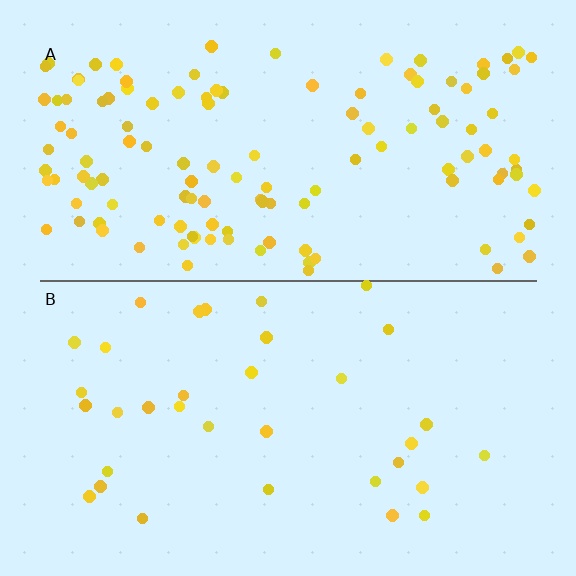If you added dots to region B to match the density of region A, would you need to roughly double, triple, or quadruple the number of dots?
Approximately quadruple.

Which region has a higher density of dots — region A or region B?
A (the top).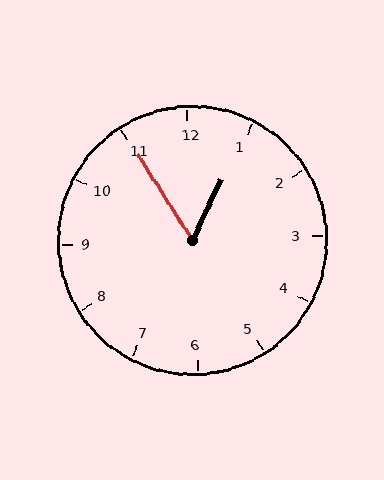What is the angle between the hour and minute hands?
Approximately 58 degrees.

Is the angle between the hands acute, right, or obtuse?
It is acute.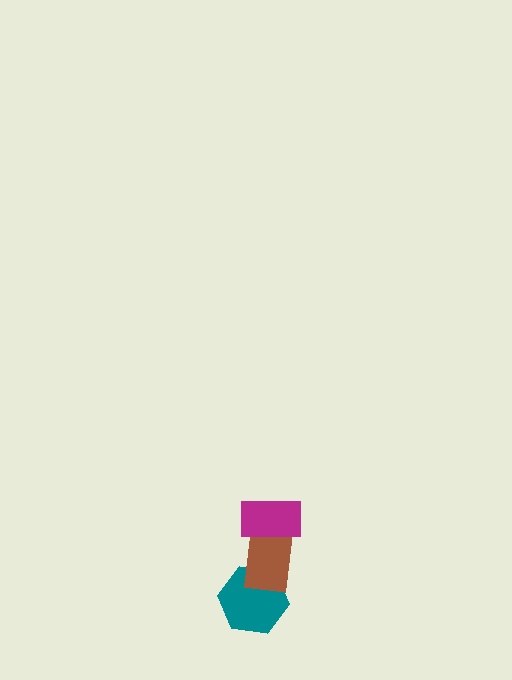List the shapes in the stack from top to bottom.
From top to bottom: the magenta rectangle, the brown rectangle, the teal hexagon.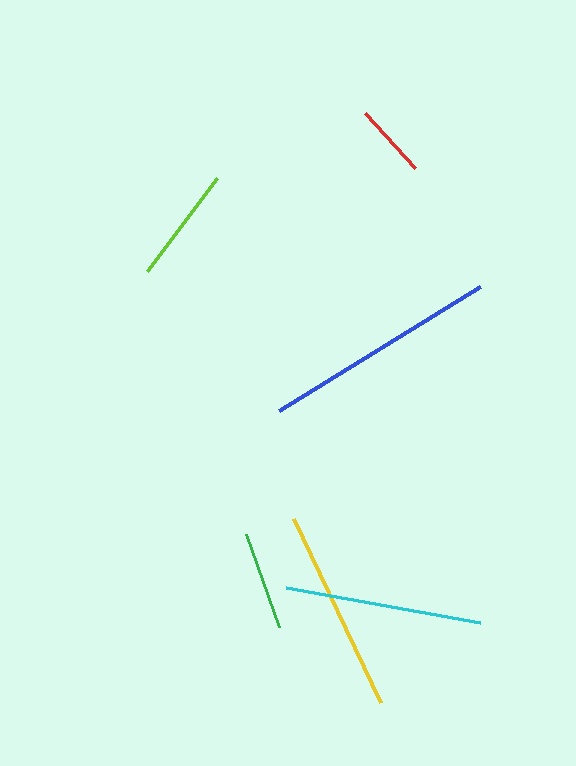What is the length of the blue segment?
The blue segment is approximately 236 pixels long.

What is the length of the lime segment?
The lime segment is approximately 116 pixels long.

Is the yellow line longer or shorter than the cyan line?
The yellow line is longer than the cyan line.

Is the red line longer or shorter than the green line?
The green line is longer than the red line.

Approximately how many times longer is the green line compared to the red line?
The green line is approximately 1.3 times the length of the red line.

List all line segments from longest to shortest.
From longest to shortest: blue, yellow, cyan, lime, green, red.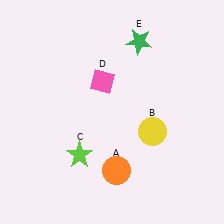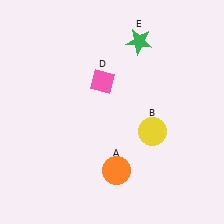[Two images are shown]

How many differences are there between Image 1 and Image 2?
There is 1 difference between the two images.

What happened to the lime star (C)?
The lime star (C) was removed in Image 2. It was in the bottom-left area of Image 1.